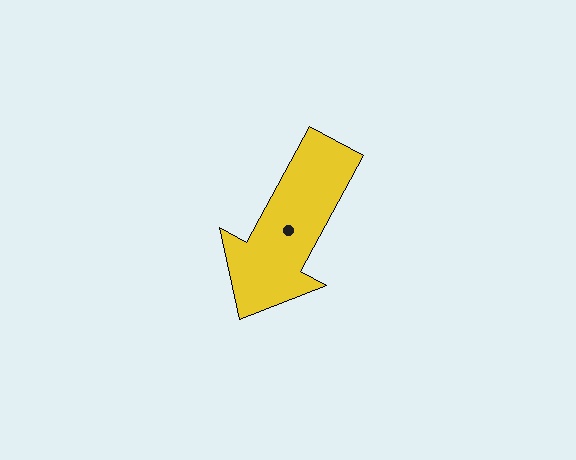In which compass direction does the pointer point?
Southwest.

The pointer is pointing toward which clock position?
Roughly 7 o'clock.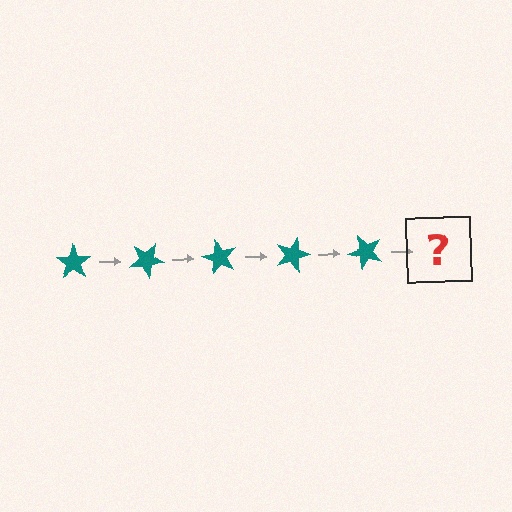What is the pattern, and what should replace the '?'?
The pattern is that the star rotates 30 degrees each step. The '?' should be a teal star rotated 150 degrees.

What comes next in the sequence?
The next element should be a teal star rotated 150 degrees.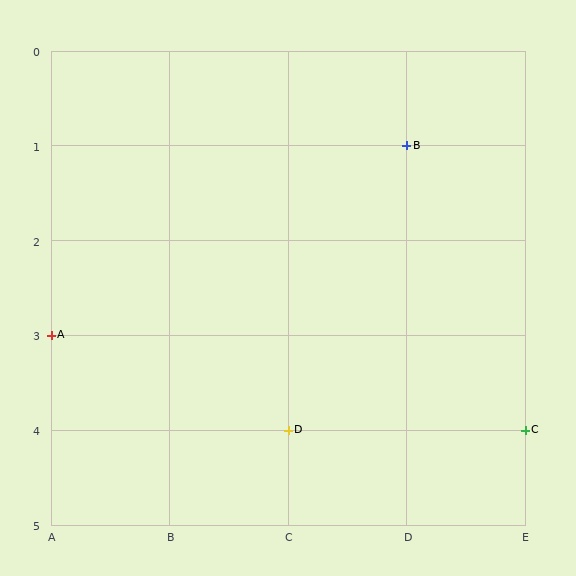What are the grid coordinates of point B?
Point B is at grid coordinates (D, 1).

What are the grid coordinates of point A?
Point A is at grid coordinates (A, 3).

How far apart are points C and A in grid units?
Points C and A are 4 columns and 1 row apart (about 4.1 grid units diagonally).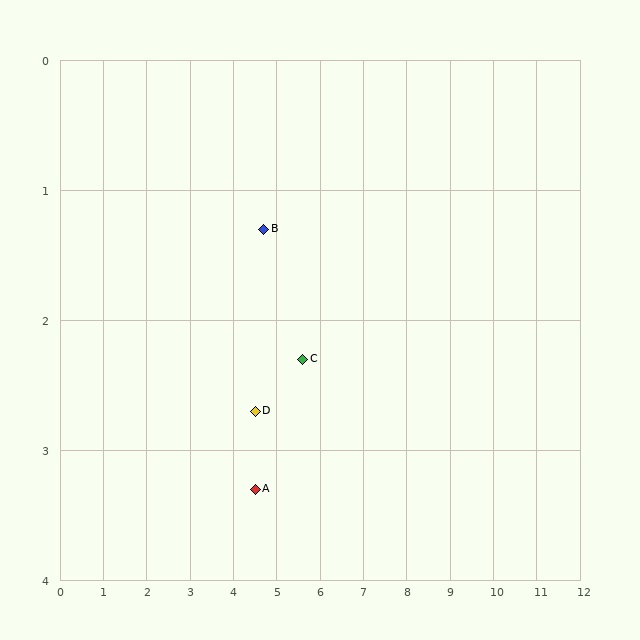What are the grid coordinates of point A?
Point A is at approximately (4.5, 3.3).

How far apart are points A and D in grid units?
Points A and D are about 0.6 grid units apart.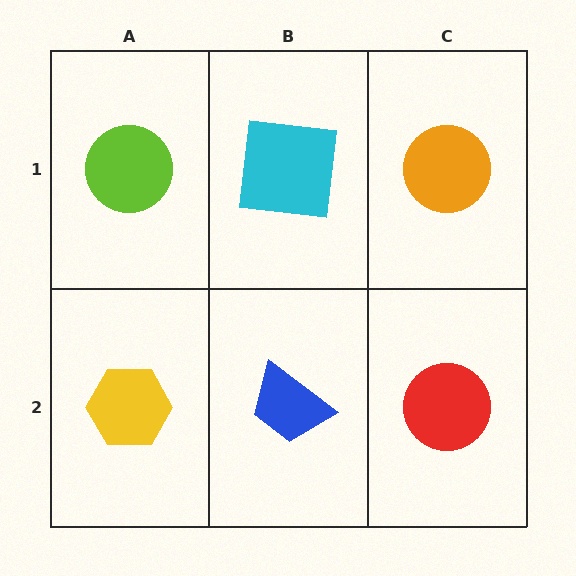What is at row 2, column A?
A yellow hexagon.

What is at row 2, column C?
A red circle.